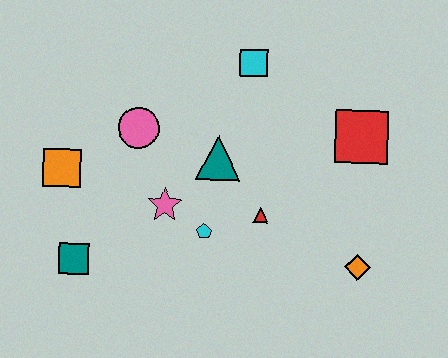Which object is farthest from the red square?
The teal square is farthest from the red square.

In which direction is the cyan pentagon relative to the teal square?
The cyan pentagon is to the right of the teal square.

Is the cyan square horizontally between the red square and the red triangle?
No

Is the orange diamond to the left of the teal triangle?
No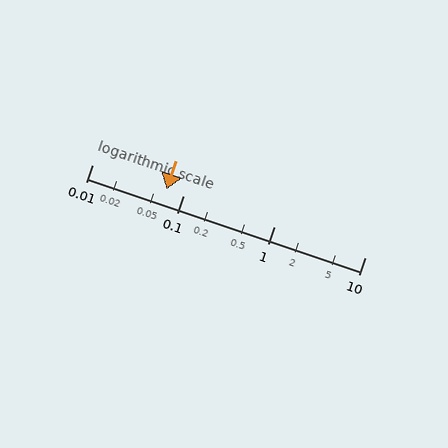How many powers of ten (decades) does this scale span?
The scale spans 3 decades, from 0.01 to 10.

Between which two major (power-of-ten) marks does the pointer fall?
The pointer is between 0.01 and 0.1.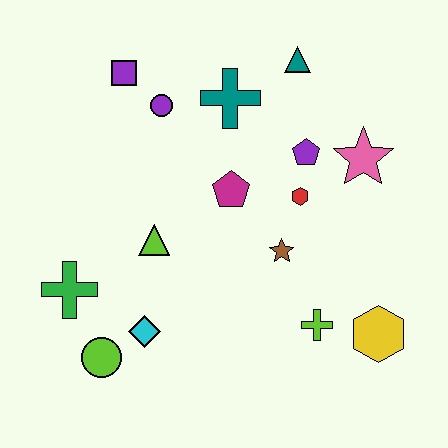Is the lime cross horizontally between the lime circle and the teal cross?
No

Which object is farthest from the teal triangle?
The lime circle is farthest from the teal triangle.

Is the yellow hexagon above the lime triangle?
No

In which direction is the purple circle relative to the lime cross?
The purple circle is above the lime cross.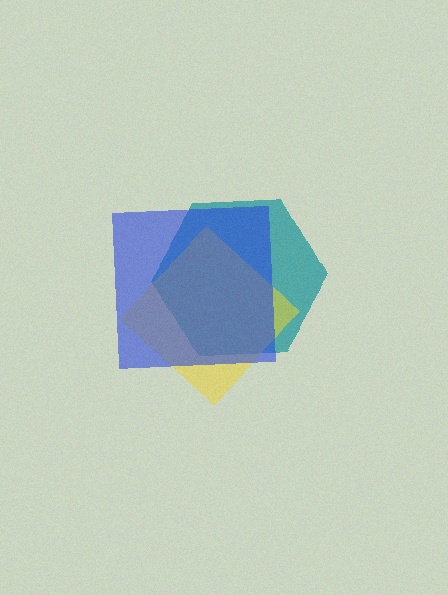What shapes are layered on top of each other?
The layered shapes are: a teal hexagon, a yellow diamond, a blue square.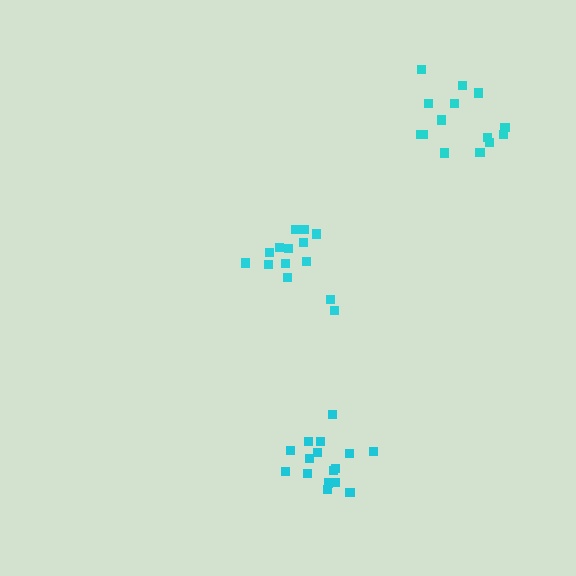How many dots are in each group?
Group 1: 14 dots, Group 2: 14 dots, Group 3: 16 dots (44 total).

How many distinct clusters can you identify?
There are 3 distinct clusters.